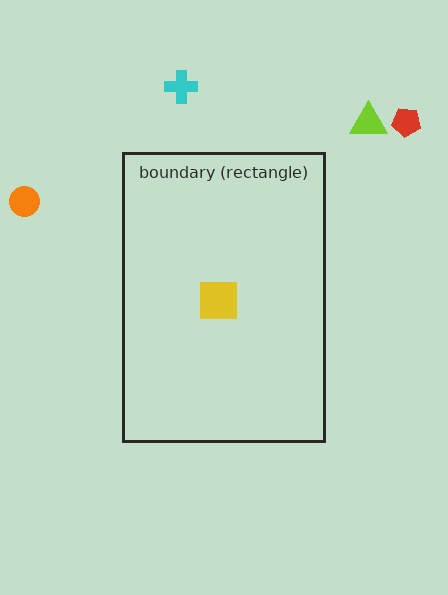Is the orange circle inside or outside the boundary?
Outside.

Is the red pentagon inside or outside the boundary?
Outside.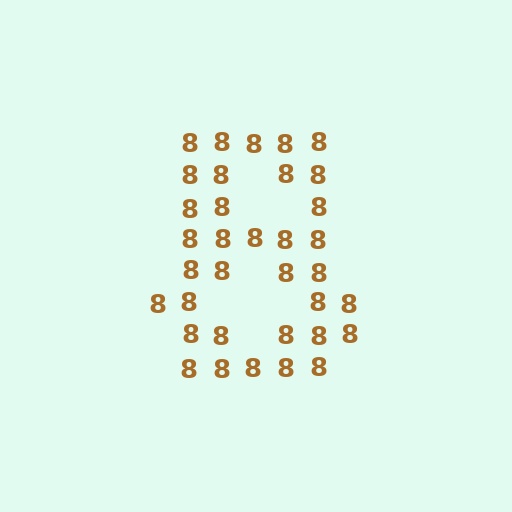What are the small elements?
The small elements are digit 8's.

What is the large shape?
The large shape is the digit 8.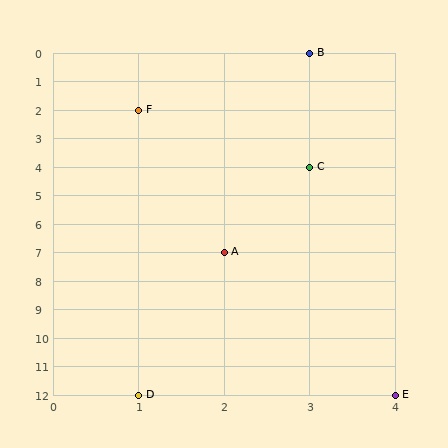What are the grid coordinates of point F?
Point F is at grid coordinates (1, 2).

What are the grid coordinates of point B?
Point B is at grid coordinates (3, 0).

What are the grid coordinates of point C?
Point C is at grid coordinates (3, 4).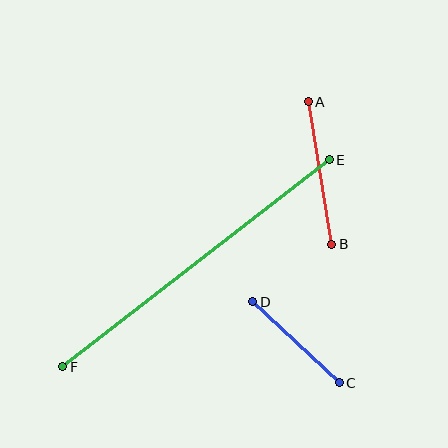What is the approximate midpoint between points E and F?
The midpoint is at approximately (196, 263) pixels.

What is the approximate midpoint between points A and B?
The midpoint is at approximately (320, 173) pixels.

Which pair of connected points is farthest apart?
Points E and F are farthest apart.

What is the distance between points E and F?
The distance is approximately 337 pixels.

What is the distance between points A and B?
The distance is approximately 145 pixels.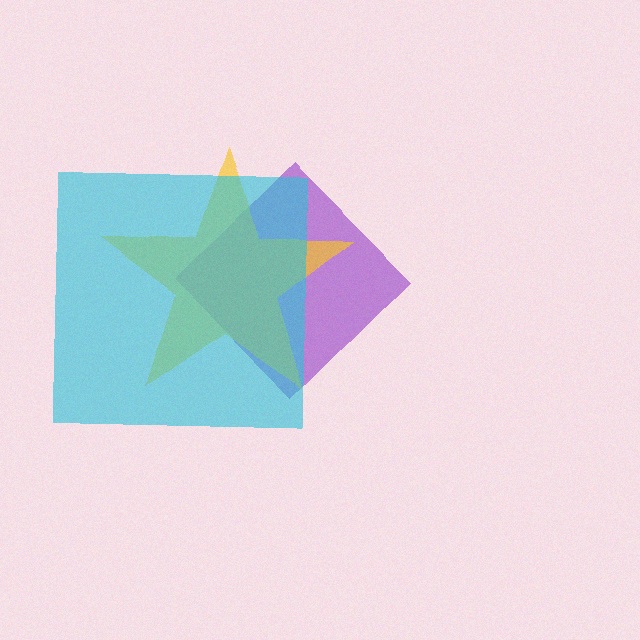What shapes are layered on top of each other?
The layered shapes are: a purple diamond, a yellow star, a cyan square.